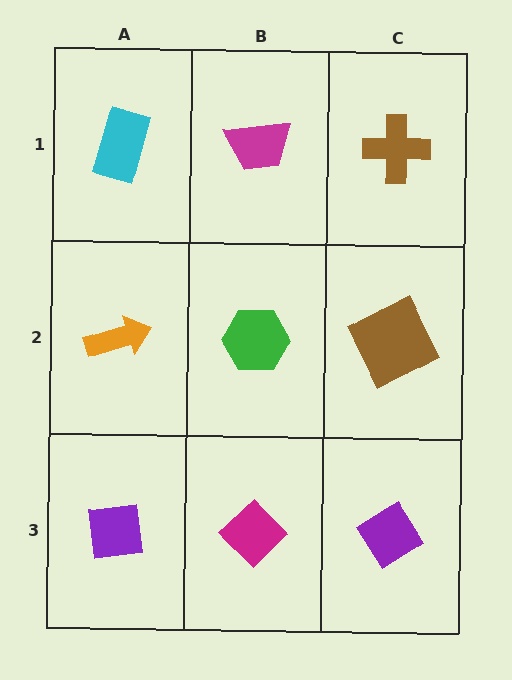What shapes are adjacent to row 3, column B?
A green hexagon (row 2, column B), a purple square (row 3, column A), a purple diamond (row 3, column C).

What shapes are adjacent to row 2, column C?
A brown cross (row 1, column C), a purple diamond (row 3, column C), a green hexagon (row 2, column B).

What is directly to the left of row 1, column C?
A magenta trapezoid.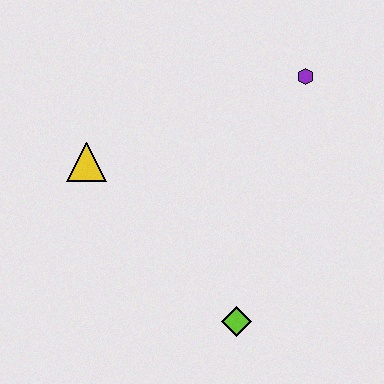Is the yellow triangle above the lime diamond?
Yes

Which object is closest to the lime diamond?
The yellow triangle is closest to the lime diamond.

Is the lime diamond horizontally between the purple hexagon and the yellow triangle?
Yes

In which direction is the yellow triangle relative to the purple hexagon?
The yellow triangle is to the left of the purple hexagon.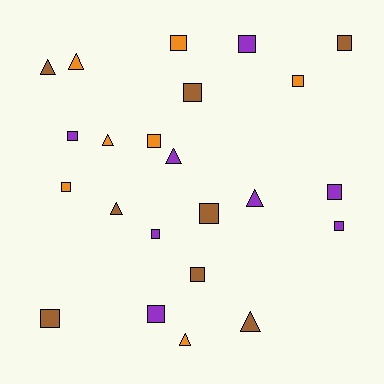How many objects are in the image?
There are 23 objects.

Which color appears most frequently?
Purple, with 8 objects.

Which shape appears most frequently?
Square, with 15 objects.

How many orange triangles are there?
There are 3 orange triangles.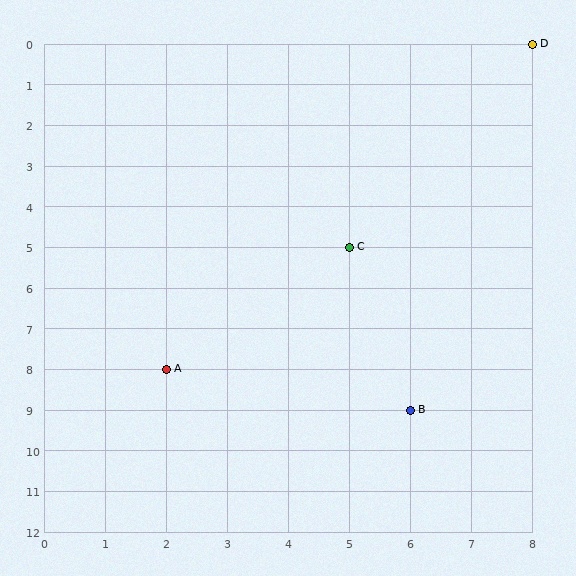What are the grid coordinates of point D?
Point D is at grid coordinates (8, 0).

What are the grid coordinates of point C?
Point C is at grid coordinates (5, 5).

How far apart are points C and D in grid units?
Points C and D are 3 columns and 5 rows apart (about 5.8 grid units diagonally).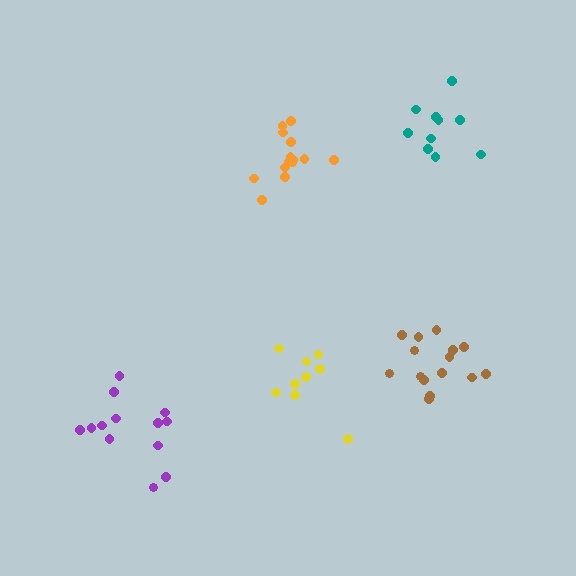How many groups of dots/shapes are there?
There are 5 groups.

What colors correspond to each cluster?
The clusters are colored: orange, brown, purple, yellow, teal.